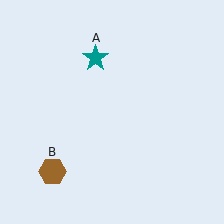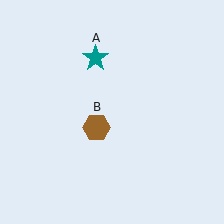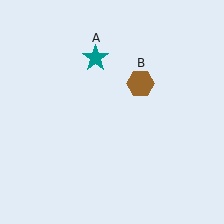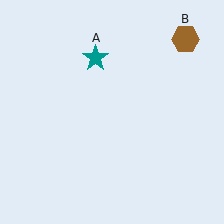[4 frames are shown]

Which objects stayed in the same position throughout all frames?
Teal star (object A) remained stationary.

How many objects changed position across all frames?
1 object changed position: brown hexagon (object B).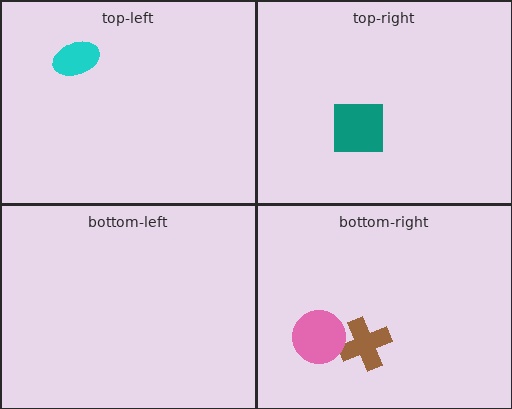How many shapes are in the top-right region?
1.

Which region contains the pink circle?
The bottom-right region.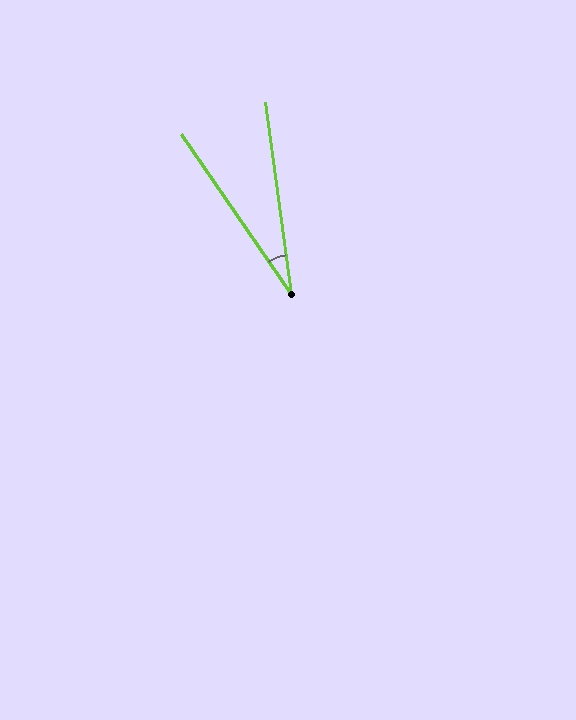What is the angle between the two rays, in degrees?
Approximately 27 degrees.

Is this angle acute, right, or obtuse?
It is acute.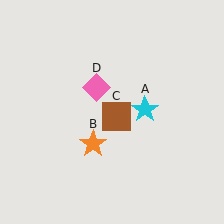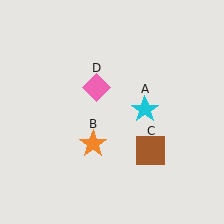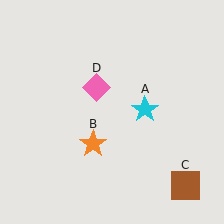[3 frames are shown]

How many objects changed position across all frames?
1 object changed position: brown square (object C).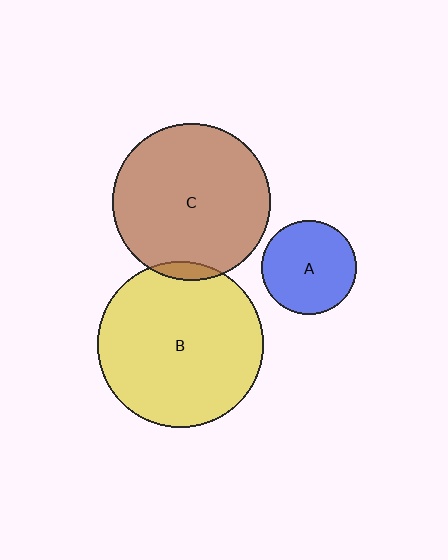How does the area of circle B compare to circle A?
Approximately 3.1 times.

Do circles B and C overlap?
Yes.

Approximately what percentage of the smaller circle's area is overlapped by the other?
Approximately 5%.